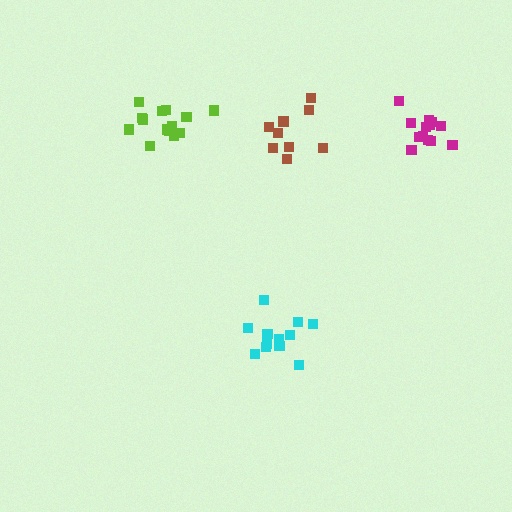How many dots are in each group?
Group 1: 14 dots, Group 2: 12 dots, Group 3: 9 dots, Group 4: 14 dots (49 total).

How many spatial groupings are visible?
There are 4 spatial groupings.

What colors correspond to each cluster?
The clusters are colored: lime, cyan, brown, magenta.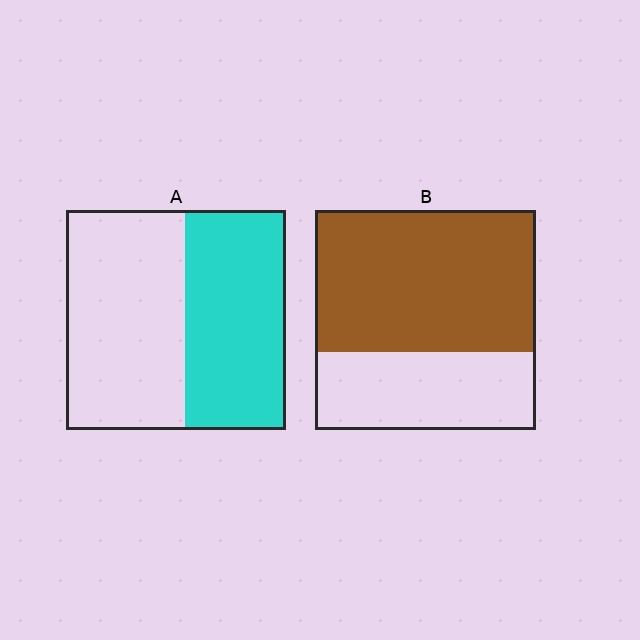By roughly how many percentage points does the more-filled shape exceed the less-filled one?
By roughly 20 percentage points (B over A).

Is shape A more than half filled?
No.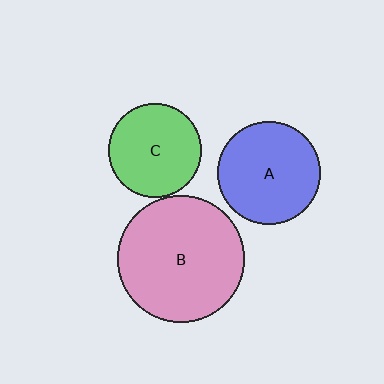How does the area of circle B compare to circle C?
Approximately 1.8 times.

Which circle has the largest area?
Circle B (pink).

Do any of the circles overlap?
No, none of the circles overlap.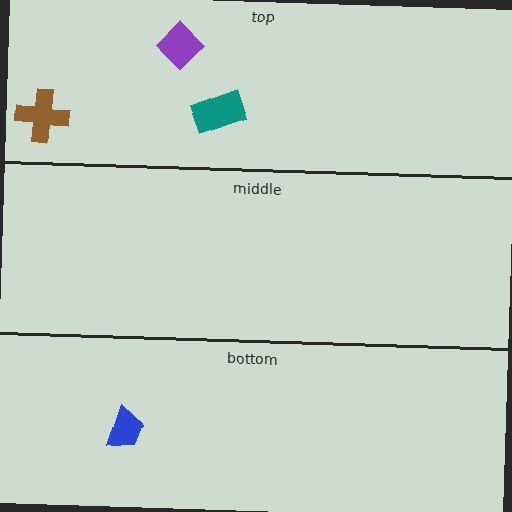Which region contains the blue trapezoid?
The bottom region.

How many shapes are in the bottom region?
1.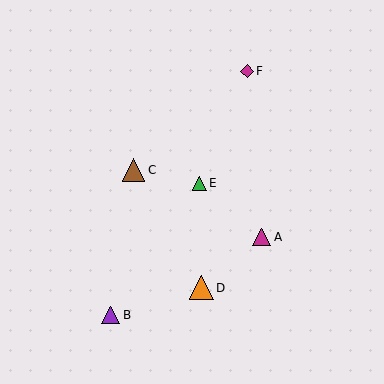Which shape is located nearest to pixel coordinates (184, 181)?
The green triangle (labeled E) at (199, 183) is nearest to that location.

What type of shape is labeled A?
Shape A is a magenta triangle.